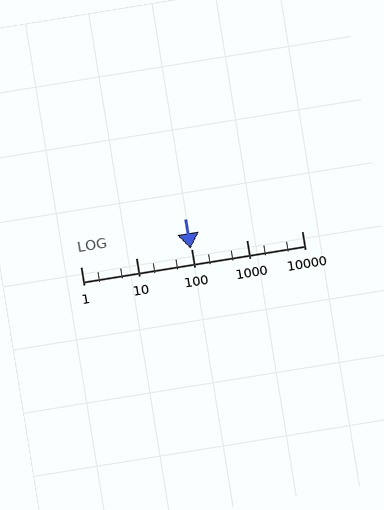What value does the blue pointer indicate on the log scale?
The pointer indicates approximately 98.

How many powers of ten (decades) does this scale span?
The scale spans 4 decades, from 1 to 10000.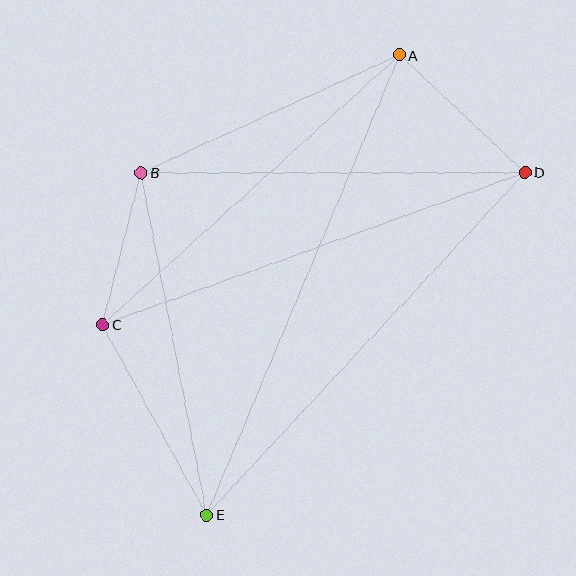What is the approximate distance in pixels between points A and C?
The distance between A and C is approximately 401 pixels.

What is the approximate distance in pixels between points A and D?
The distance between A and D is approximately 172 pixels.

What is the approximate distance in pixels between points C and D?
The distance between C and D is approximately 449 pixels.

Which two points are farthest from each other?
Points A and E are farthest from each other.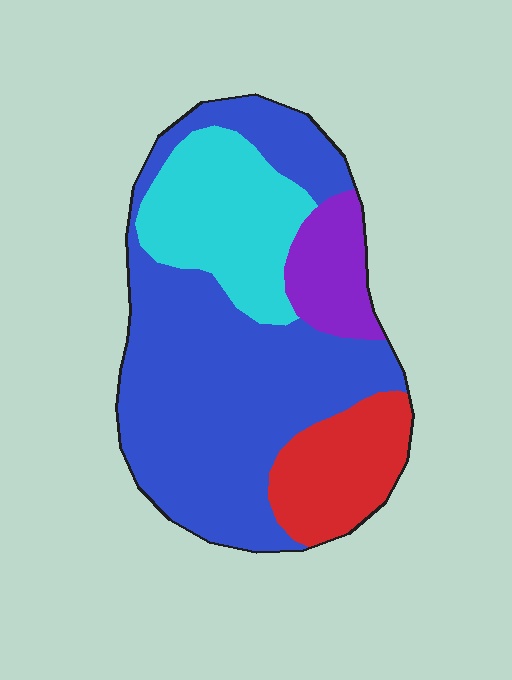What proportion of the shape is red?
Red covers about 15% of the shape.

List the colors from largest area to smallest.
From largest to smallest: blue, cyan, red, purple.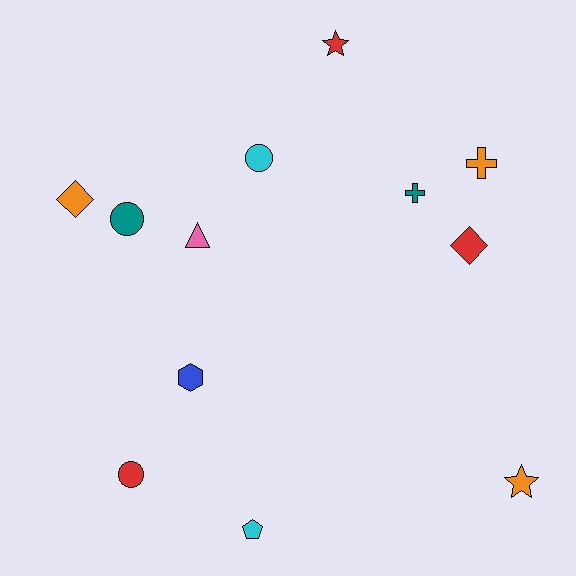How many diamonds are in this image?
There are 2 diamonds.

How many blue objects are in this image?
There is 1 blue object.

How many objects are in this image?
There are 12 objects.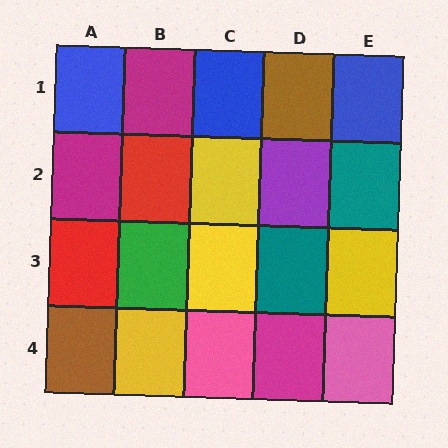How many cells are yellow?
4 cells are yellow.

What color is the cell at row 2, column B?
Red.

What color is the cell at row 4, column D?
Magenta.